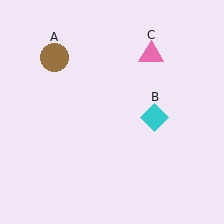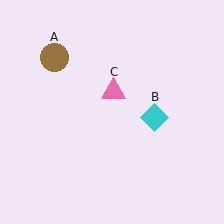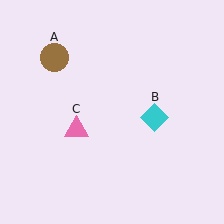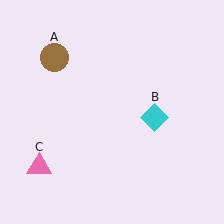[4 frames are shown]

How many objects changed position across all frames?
1 object changed position: pink triangle (object C).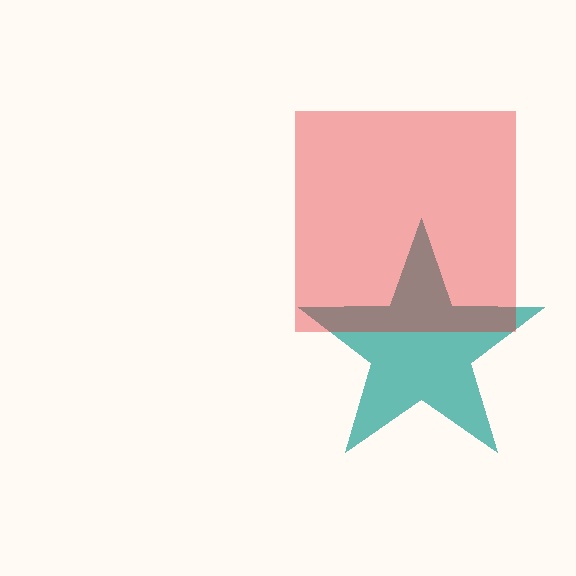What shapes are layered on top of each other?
The layered shapes are: a teal star, a red square.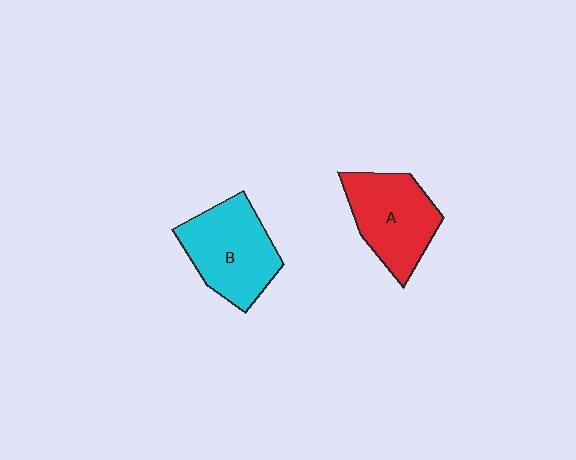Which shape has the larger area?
Shape B (cyan).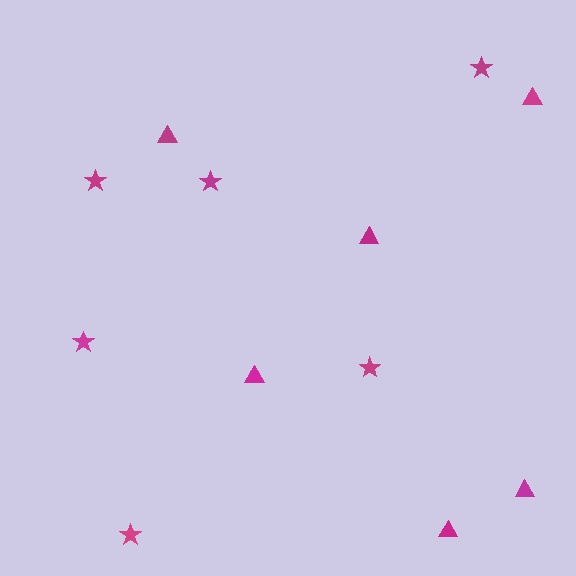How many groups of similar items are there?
There are 2 groups: one group of stars (6) and one group of triangles (6).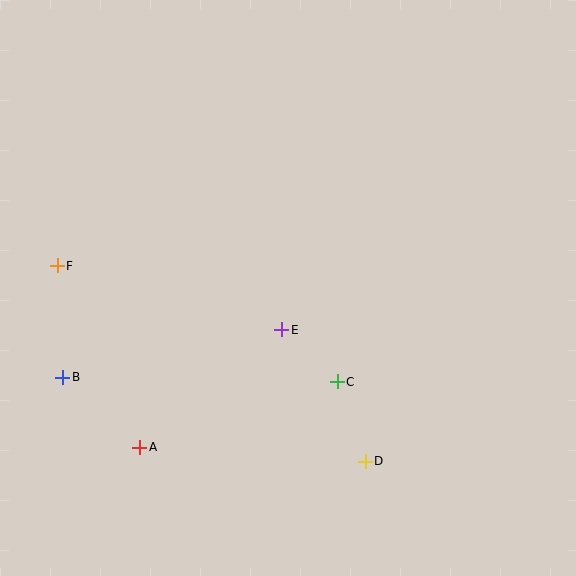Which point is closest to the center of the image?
Point E at (281, 330) is closest to the center.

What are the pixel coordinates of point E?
Point E is at (281, 330).